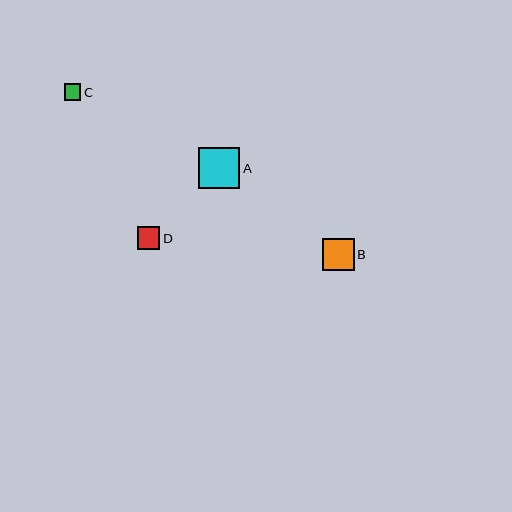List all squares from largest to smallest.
From largest to smallest: A, B, D, C.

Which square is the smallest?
Square C is the smallest with a size of approximately 17 pixels.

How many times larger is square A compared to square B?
Square A is approximately 1.3 times the size of square B.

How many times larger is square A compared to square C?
Square A is approximately 2.5 times the size of square C.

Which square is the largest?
Square A is the largest with a size of approximately 41 pixels.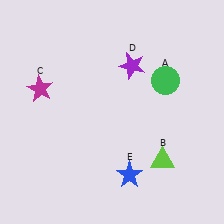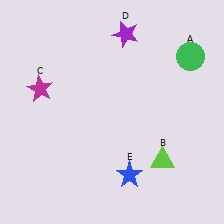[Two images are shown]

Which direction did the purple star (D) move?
The purple star (D) moved up.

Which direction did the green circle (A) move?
The green circle (A) moved right.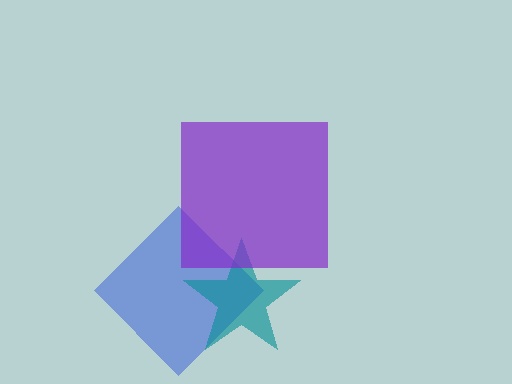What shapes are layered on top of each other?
The layered shapes are: a blue diamond, a teal star, a purple square.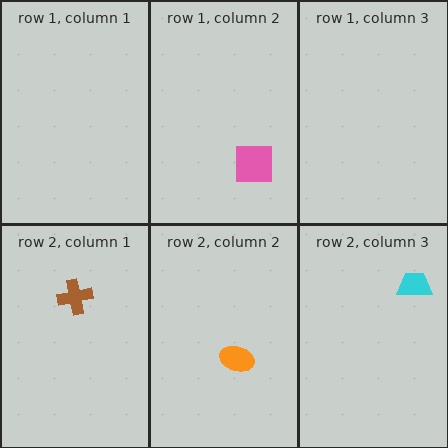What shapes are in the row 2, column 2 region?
The orange ellipse.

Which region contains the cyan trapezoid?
The row 2, column 3 region.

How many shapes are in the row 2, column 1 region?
1.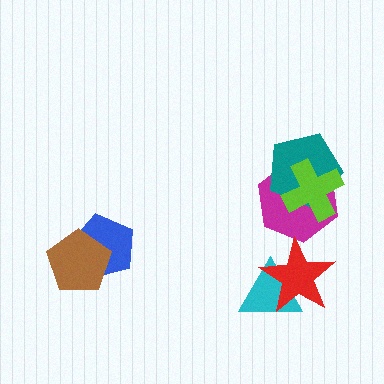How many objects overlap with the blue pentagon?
1 object overlaps with the blue pentagon.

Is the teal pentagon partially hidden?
Yes, it is partially covered by another shape.